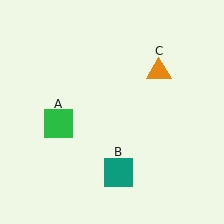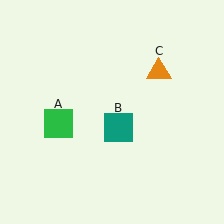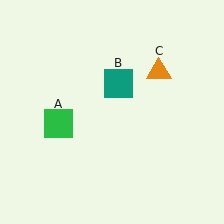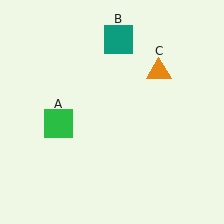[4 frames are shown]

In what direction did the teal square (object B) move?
The teal square (object B) moved up.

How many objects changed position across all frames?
1 object changed position: teal square (object B).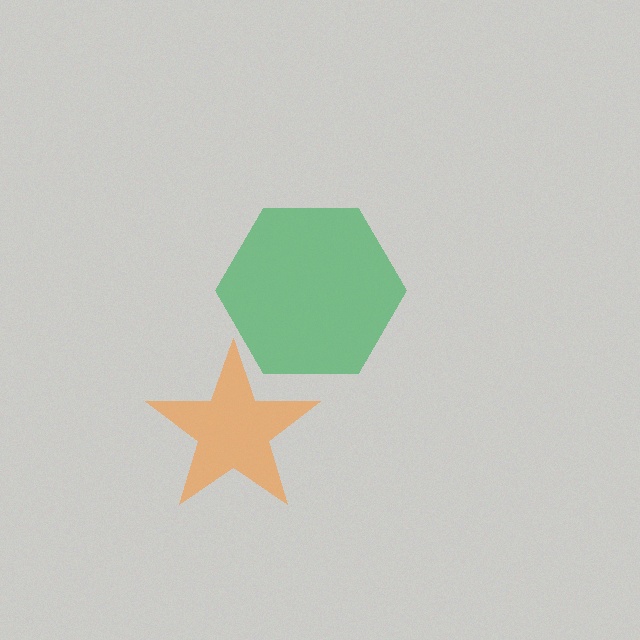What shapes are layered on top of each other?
The layered shapes are: a green hexagon, an orange star.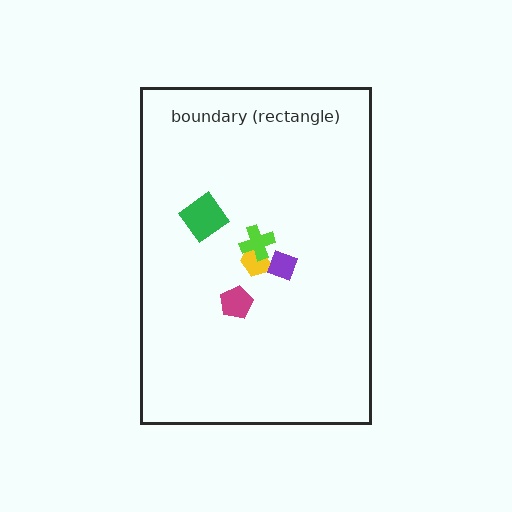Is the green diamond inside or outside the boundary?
Inside.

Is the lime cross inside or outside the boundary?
Inside.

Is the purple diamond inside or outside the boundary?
Inside.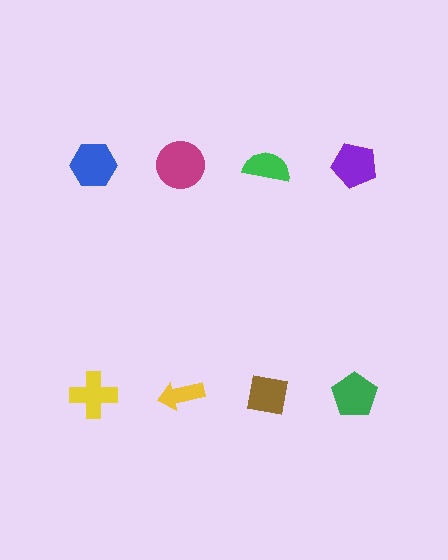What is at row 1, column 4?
A purple pentagon.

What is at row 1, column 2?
A magenta circle.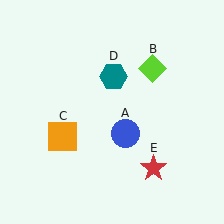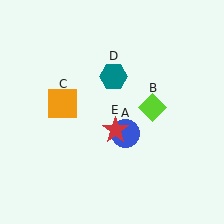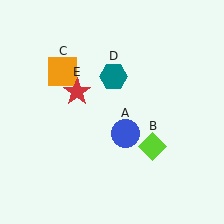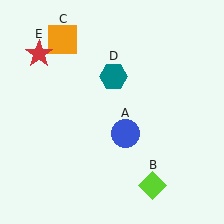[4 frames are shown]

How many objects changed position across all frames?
3 objects changed position: lime diamond (object B), orange square (object C), red star (object E).